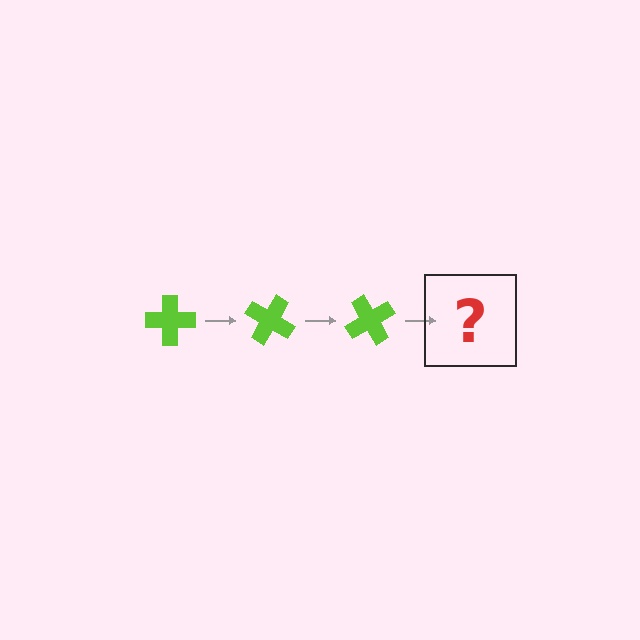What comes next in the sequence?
The next element should be a lime cross rotated 90 degrees.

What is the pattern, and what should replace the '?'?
The pattern is that the cross rotates 30 degrees each step. The '?' should be a lime cross rotated 90 degrees.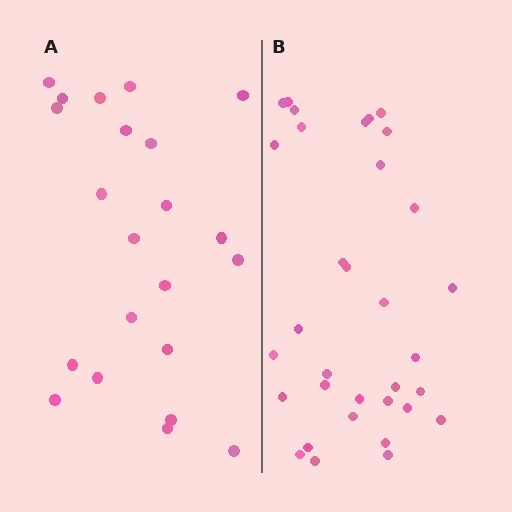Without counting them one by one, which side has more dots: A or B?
Region B (the right region) has more dots.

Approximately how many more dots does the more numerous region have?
Region B has roughly 12 or so more dots than region A.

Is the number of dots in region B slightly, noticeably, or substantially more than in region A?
Region B has substantially more. The ratio is roughly 1.5 to 1.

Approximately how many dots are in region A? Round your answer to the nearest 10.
About 20 dots. (The exact count is 22, which rounds to 20.)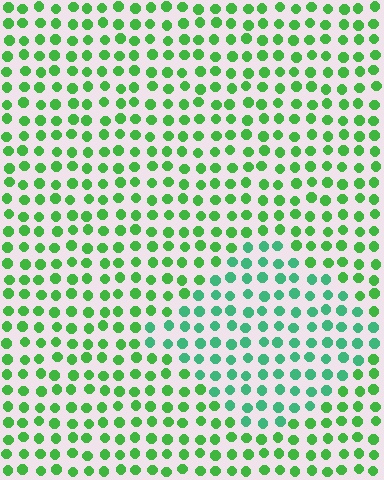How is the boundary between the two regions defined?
The boundary is defined purely by a slight shift in hue (about 31 degrees). Spacing, size, and orientation are identical on both sides.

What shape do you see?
I see a diamond.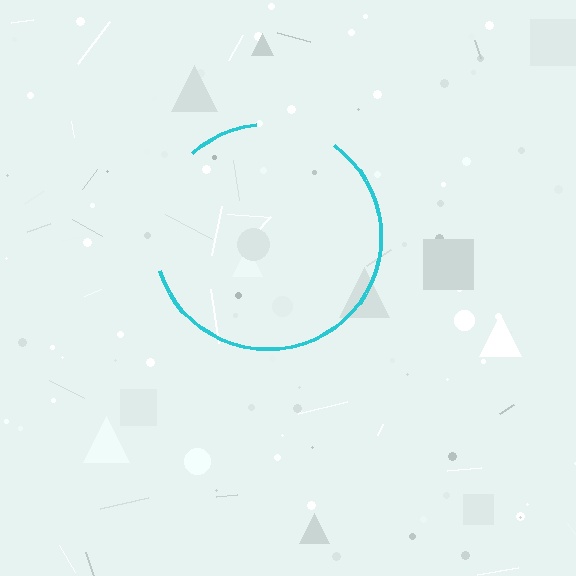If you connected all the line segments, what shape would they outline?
They would outline a circle.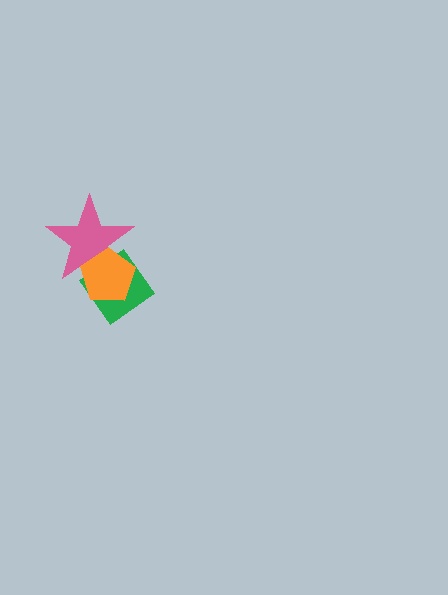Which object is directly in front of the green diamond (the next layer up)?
The pink star is directly in front of the green diamond.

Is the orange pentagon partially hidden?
No, no other shape covers it.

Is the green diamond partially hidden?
Yes, it is partially covered by another shape.